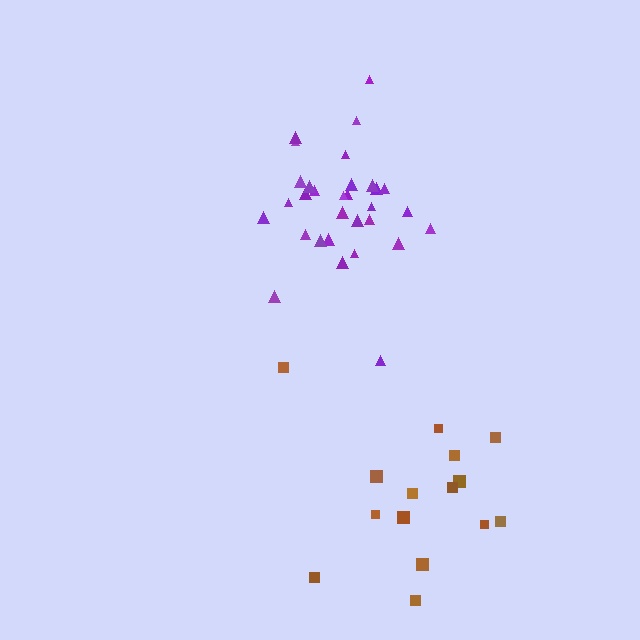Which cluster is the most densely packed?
Purple.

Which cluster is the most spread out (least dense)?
Brown.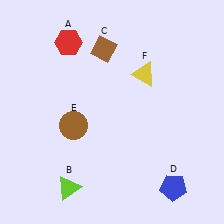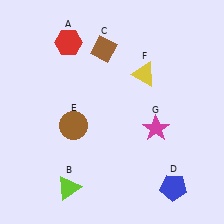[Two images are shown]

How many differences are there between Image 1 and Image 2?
There is 1 difference between the two images.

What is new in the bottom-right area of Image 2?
A magenta star (G) was added in the bottom-right area of Image 2.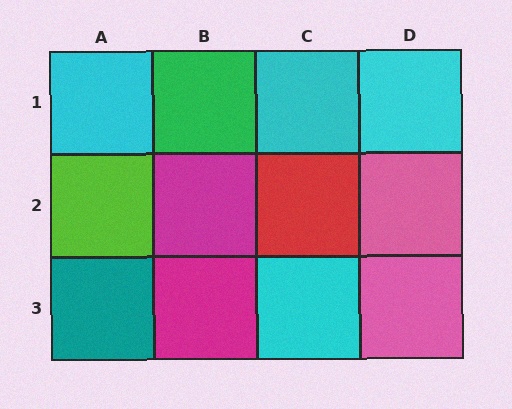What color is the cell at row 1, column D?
Cyan.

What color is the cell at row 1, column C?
Cyan.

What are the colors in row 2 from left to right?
Lime, magenta, red, pink.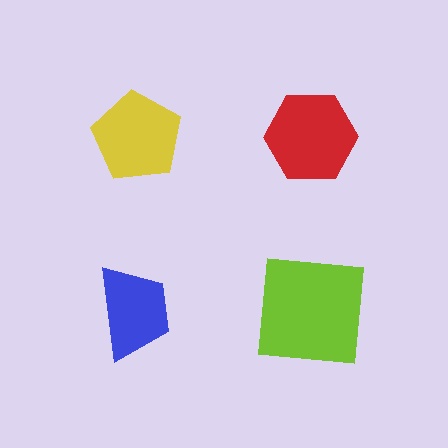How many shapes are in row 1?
2 shapes.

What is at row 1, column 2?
A red hexagon.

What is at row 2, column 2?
A lime square.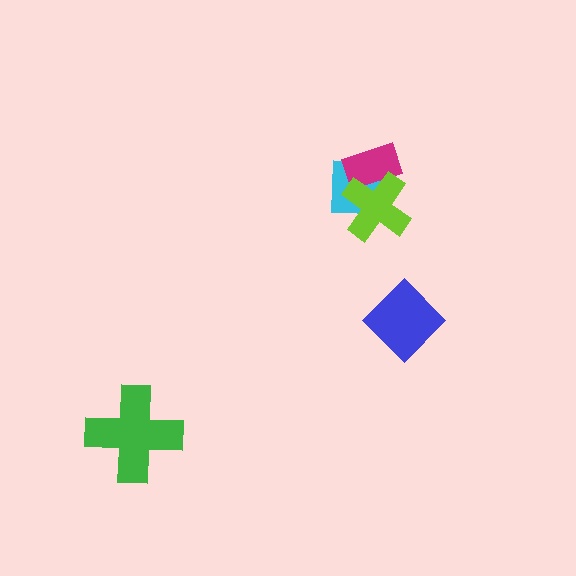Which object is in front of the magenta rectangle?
The lime cross is in front of the magenta rectangle.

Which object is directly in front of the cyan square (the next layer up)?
The magenta rectangle is directly in front of the cyan square.